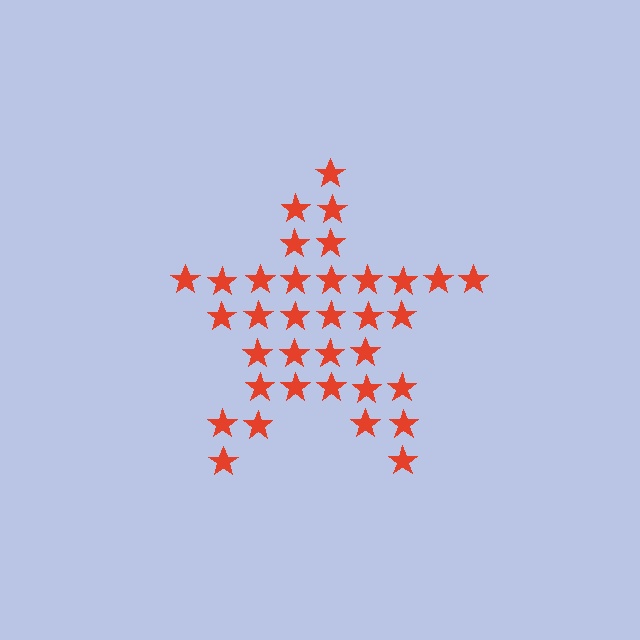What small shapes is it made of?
It is made of small stars.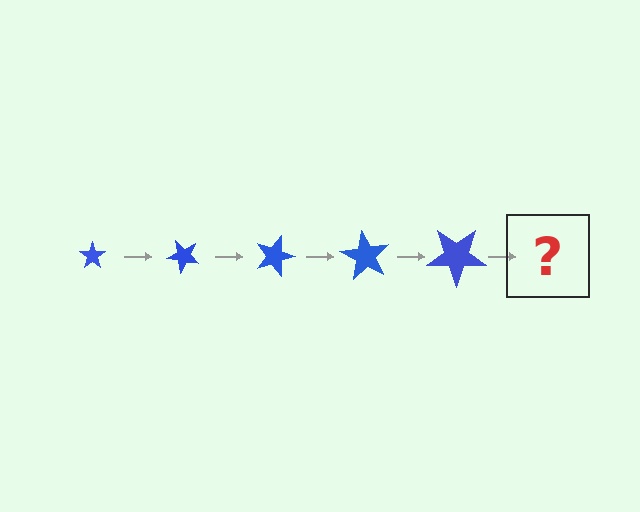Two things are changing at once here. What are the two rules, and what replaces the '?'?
The two rules are that the star grows larger each step and it rotates 45 degrees each step. The '?' should be a star, larger than the previous one and rotated 225 degrees from the start.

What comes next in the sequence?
The next element should be a star, larger than the previous one and rotated 225 degrees from the start.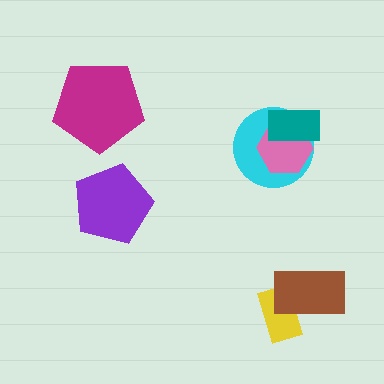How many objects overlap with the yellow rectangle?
1 object overlaps with the yellow rectangle.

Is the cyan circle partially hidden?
Yes, it is partially covered by another shape.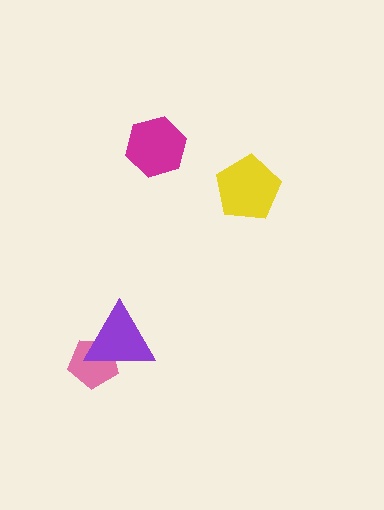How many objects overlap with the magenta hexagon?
0 objects overlap with the magenta hexagon.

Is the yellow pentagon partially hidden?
No, no other shape covers it.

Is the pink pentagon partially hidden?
Yes, it is partially covered by another shape.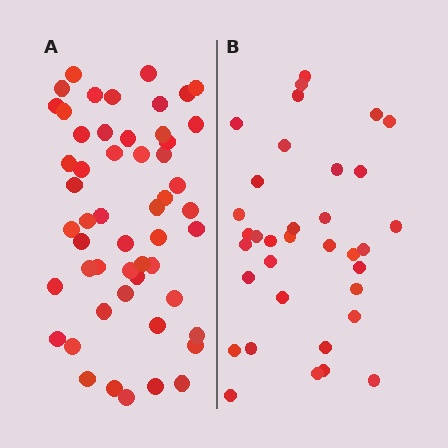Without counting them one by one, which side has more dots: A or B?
Region A (the left region) has more dots.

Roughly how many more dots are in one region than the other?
Region A has approximately 20 more dots than region B.